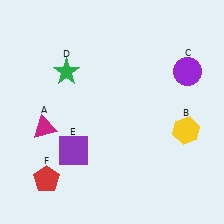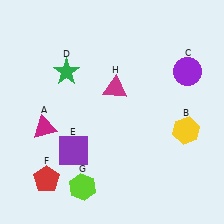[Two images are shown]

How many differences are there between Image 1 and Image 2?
There are 2 differences between the two images.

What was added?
A lime hexagon (G), a magenta triangle (H) were added in Image 2.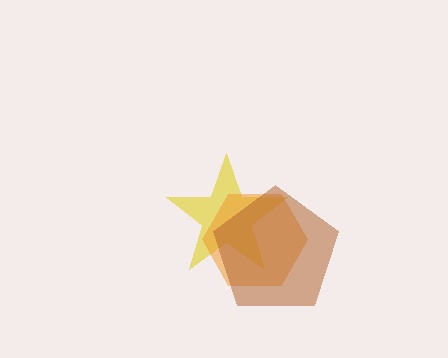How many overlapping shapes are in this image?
There are 3 overlapping shapes in the image.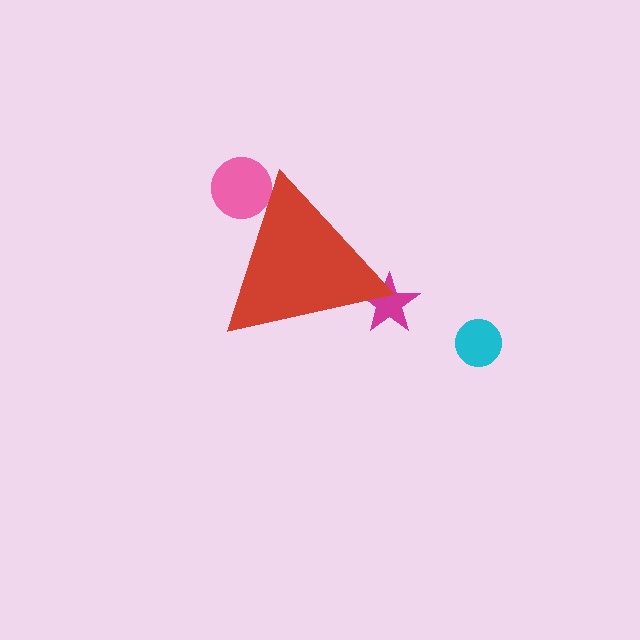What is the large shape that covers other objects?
A red triangle.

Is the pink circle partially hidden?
Yes, the pink circle is partially hidden behind the red triangle.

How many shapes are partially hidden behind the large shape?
2 shapes are partially hidden.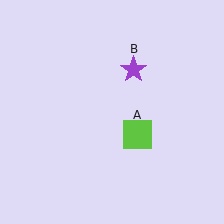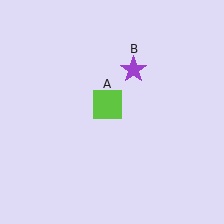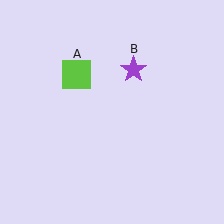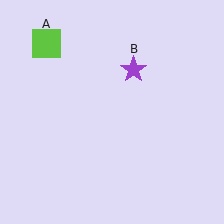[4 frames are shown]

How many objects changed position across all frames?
1 object changed position: lime square (object A).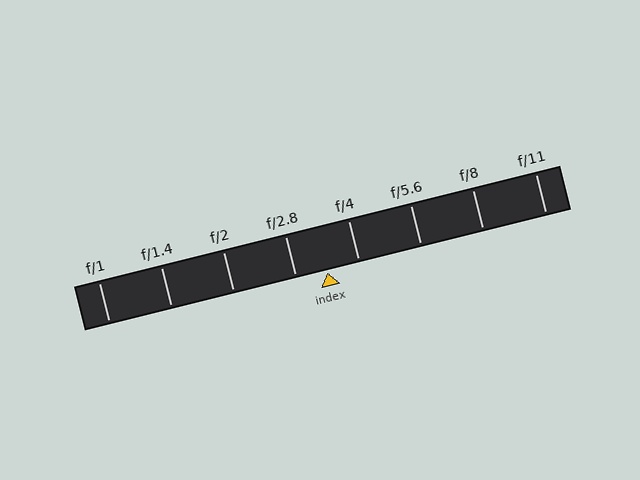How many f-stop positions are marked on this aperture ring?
There are 8 f-stop positions marked.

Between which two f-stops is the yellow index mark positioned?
The index mark is between f/2.8 and f/4.